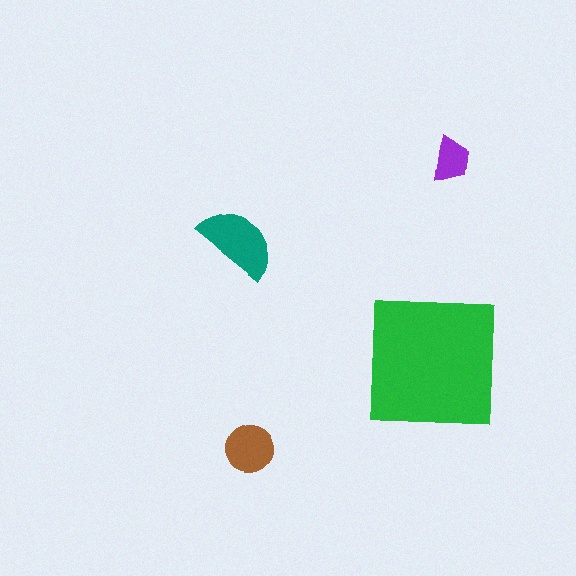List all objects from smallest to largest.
The purple trapezoid, the brown circle, the teal semicircle, the green square.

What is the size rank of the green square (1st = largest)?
1st.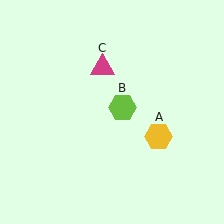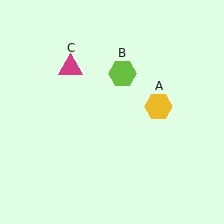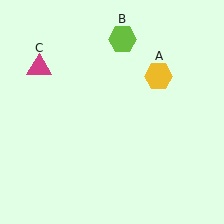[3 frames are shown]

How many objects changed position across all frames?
3 objects changed position: yellow hexagon (object A), lime hexagon (object B), magenta triangle (object C).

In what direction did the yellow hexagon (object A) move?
The yellow hexagon (object A) moved up.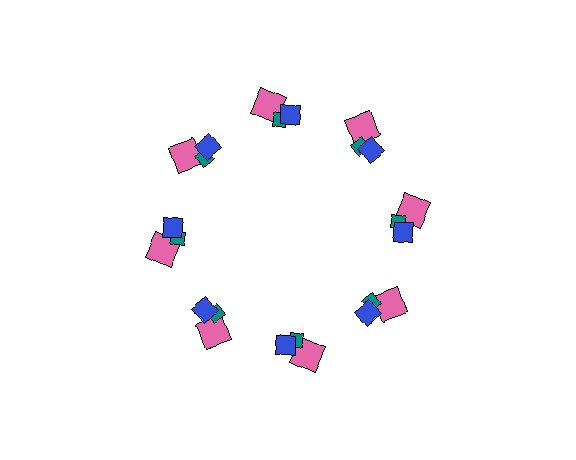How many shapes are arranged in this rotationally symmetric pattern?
There are 24 shapes, arranged in 8 groups of 3.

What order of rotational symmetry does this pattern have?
This pattern has 8-fold rotational symmetry.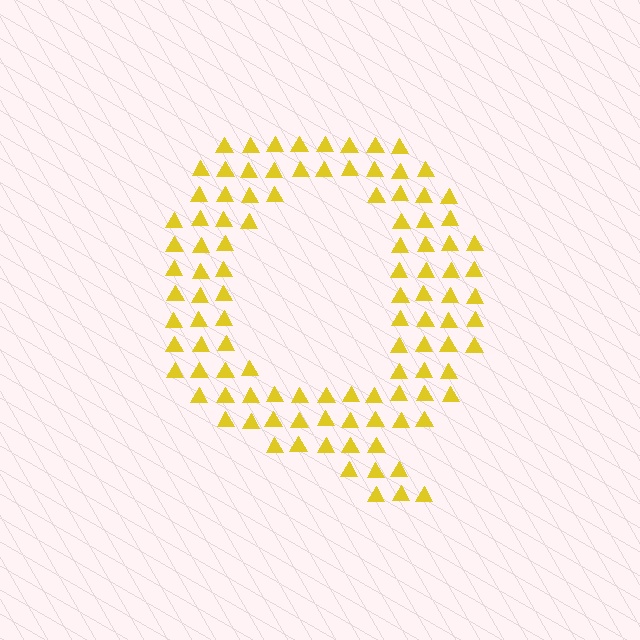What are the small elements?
The small elements are triangles.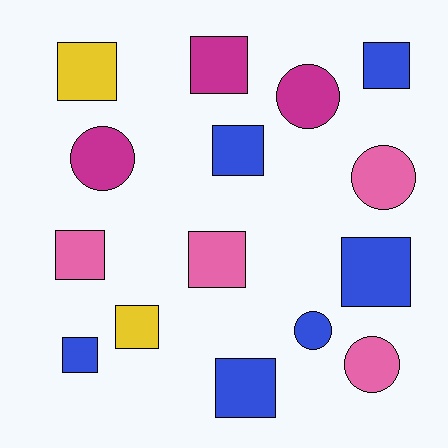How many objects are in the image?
There are 15 objects.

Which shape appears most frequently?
Square, with 10 objects.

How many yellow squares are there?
There are 2 yellow squares.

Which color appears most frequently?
Blue, with 6 objects.